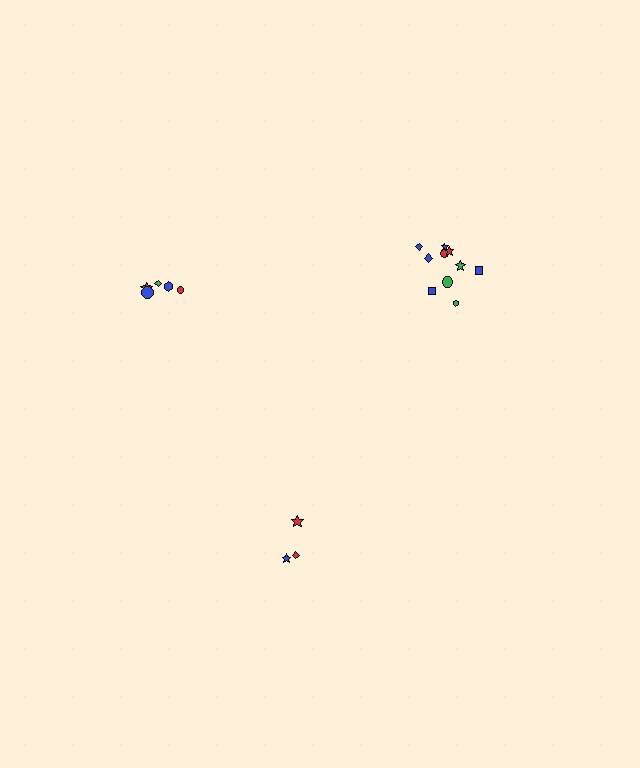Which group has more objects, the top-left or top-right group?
The top-right group.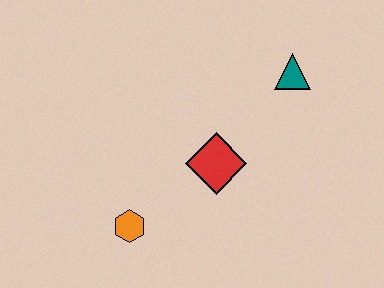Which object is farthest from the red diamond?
The teal triangle is farthest from the red diamond.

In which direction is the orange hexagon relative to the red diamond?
The orange hexagon is to the left of the red diamond.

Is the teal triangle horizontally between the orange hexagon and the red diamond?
No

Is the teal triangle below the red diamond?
No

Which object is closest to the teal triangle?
The red diamond is closest to the teal triangle.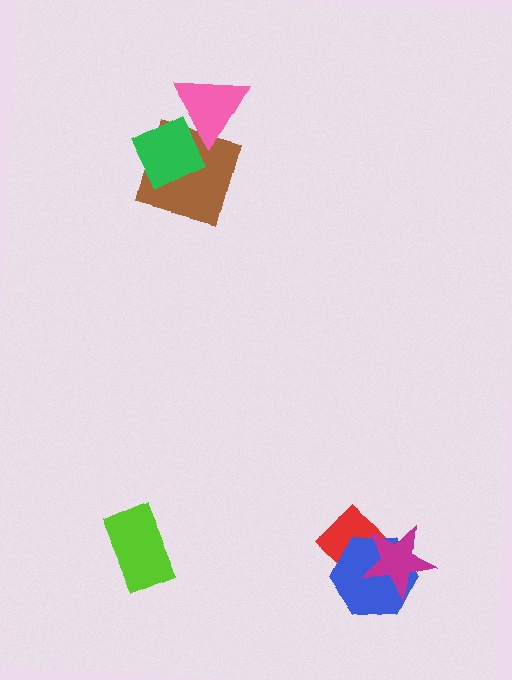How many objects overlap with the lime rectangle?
0 objects overlap with the lime rectangle.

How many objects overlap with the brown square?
2 objects overlap with the brown square.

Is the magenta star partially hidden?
No, no other shape covers it.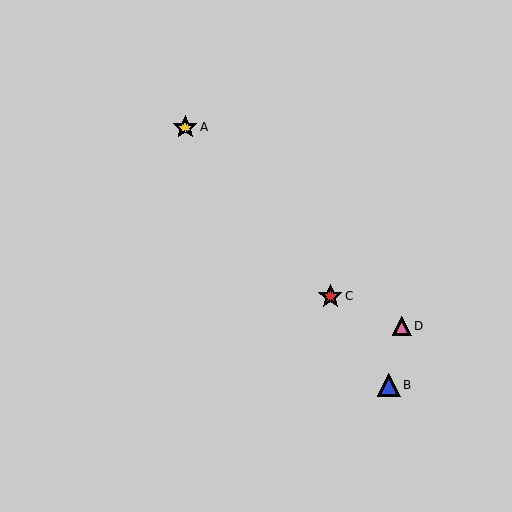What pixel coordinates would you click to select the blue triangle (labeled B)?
Click at (389, 385) to select the blue triangle B.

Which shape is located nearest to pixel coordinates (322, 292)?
The red star (labeled C) at (330, 296) is nearest to that location.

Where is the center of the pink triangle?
The center of the pink triangle is at (402, 326).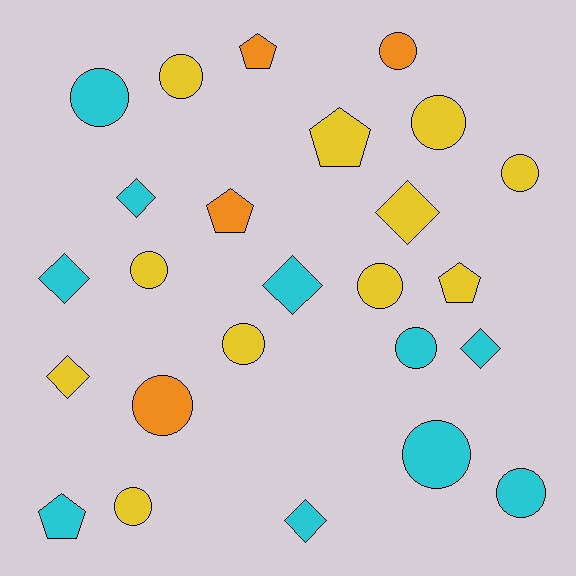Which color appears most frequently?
Yellow, with 11 objects.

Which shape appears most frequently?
Circle, with 13 objects.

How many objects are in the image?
There are 25 objects.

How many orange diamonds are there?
There are no orange diamonds.